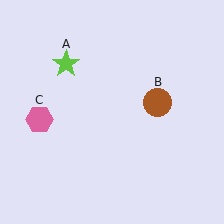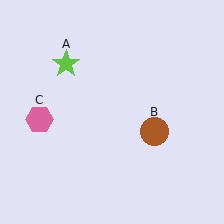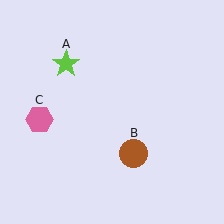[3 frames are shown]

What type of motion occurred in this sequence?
The brown circle (object B) rotated clockwise around the center of the scene.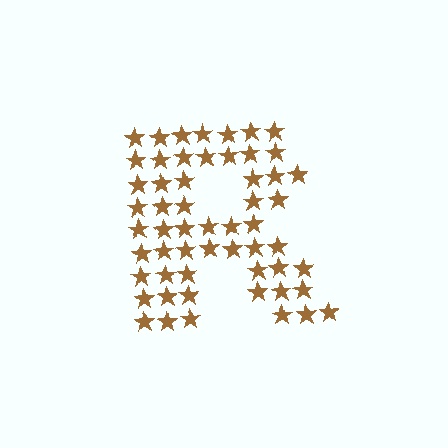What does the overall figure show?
The overall figure shows the letter R.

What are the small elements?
The small elements are stars.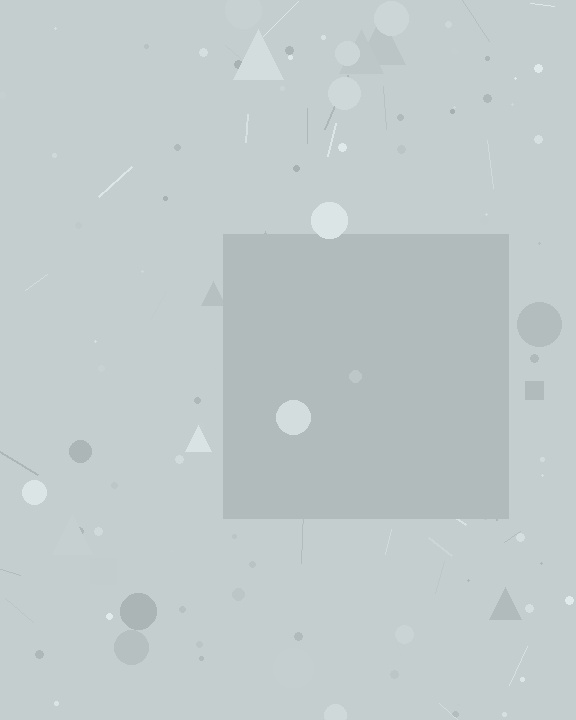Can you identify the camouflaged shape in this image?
The camouflaged shape is a square.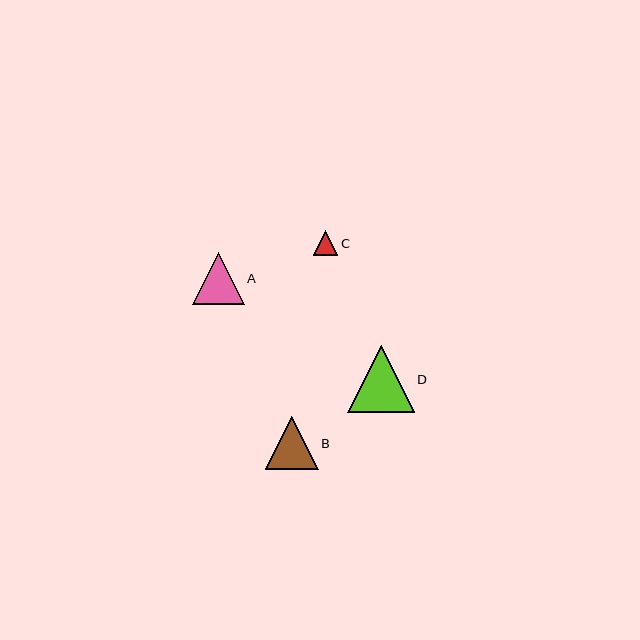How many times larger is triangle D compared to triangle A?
Triangle D is approximately 1.3 times the size of triangle A.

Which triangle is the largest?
Triangle D is the largest with a size of approximately 67 pixels.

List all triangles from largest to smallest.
From largest to smallest: D, B, A, C.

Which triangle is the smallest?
Triangle C is the smallest with a size of approximately 25 pixels.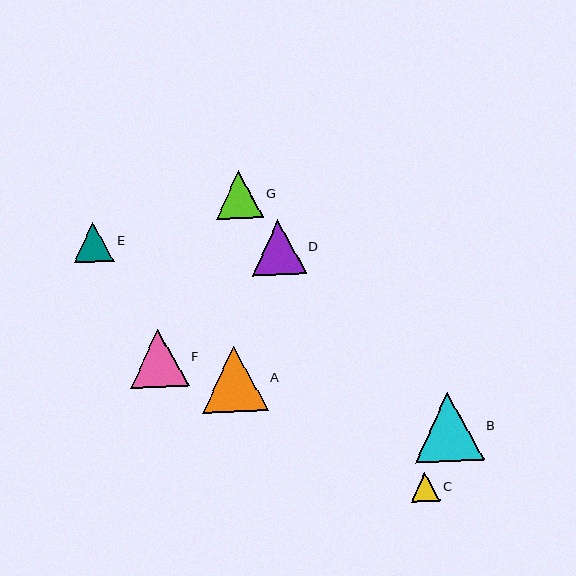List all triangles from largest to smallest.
From largest to smallest: B, A, F, D, G, E, C.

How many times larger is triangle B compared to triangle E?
Triangle B is approximately 1.7 times the size of triangle E.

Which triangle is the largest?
Triangle B is the largest with a size of approximately 69 pixels.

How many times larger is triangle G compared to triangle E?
Triangle G is approximately 1.2 times the size of triangle E.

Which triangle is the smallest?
Triangle C is the smallest with a size of approximately 29 pixels.